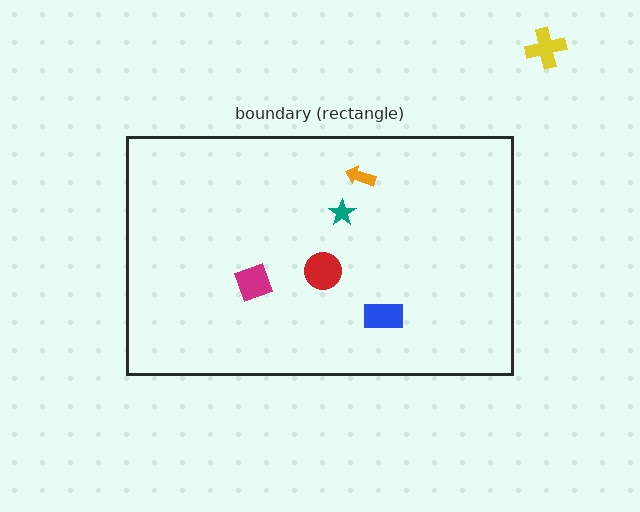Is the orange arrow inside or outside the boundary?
Inside.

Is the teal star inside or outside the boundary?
Inside.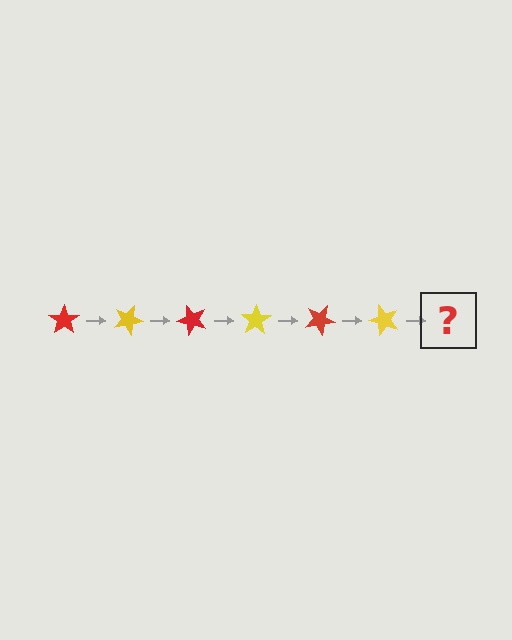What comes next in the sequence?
The next element should be a red star, rotated 150 degrees from the start.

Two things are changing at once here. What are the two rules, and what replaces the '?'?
The two rules are that it rotates 25 degrees each step and the color cycles through red and yellow. The '?' should be a red star, rotated 150 degrees from the start.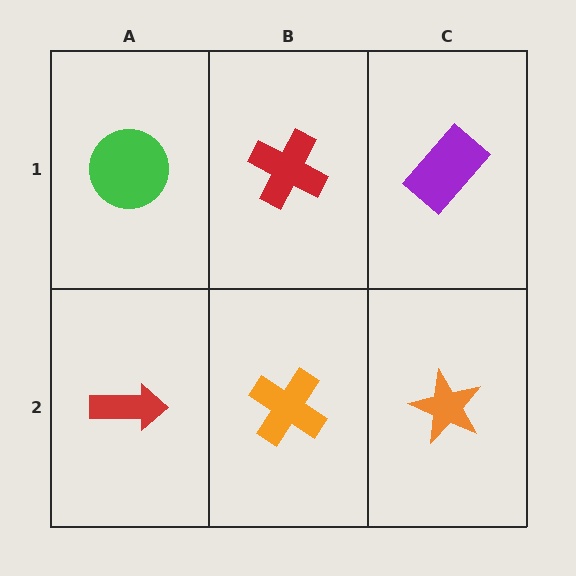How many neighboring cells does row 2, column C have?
2.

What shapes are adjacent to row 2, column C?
A purple rectangle (row 1, column C), an orange cross (row 2, column B).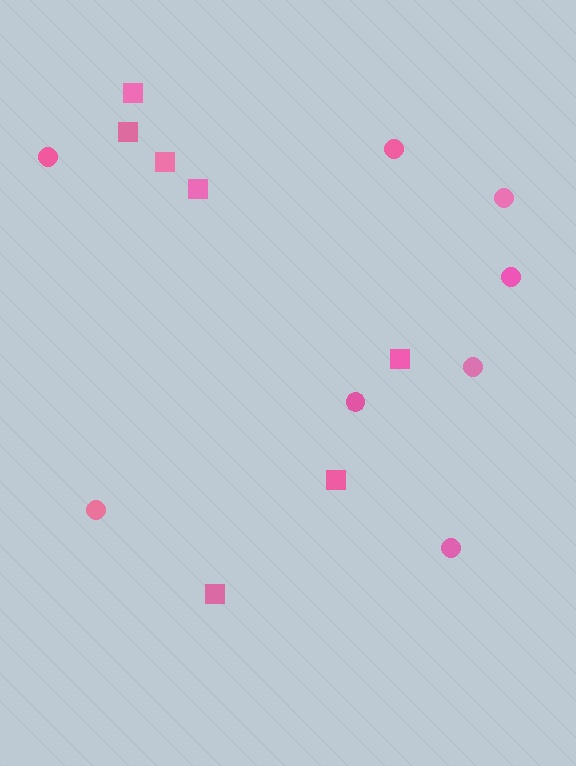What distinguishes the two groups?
There are 2 groups: one group of squares (7) and one group of circles (8).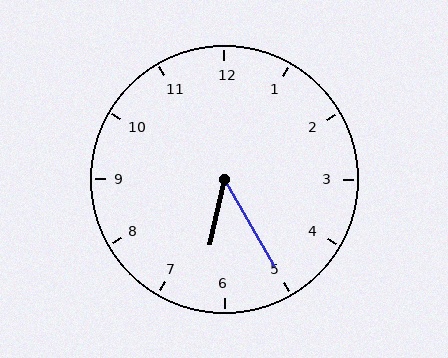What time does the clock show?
6:25.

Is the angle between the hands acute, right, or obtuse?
It is acute.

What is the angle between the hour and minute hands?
Approximately 42 degrees.